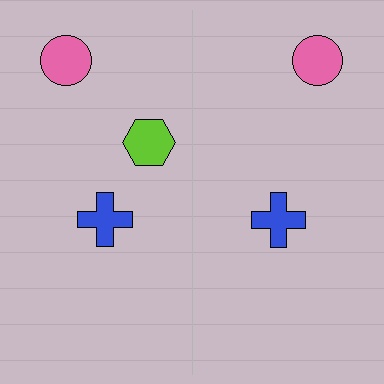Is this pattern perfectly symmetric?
No, the pattern is not perfectly symmetric. A lime hexagon is missing from the right side.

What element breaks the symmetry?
A lime hexagon is missing from the right side.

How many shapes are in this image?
There are 5 shapes in this image.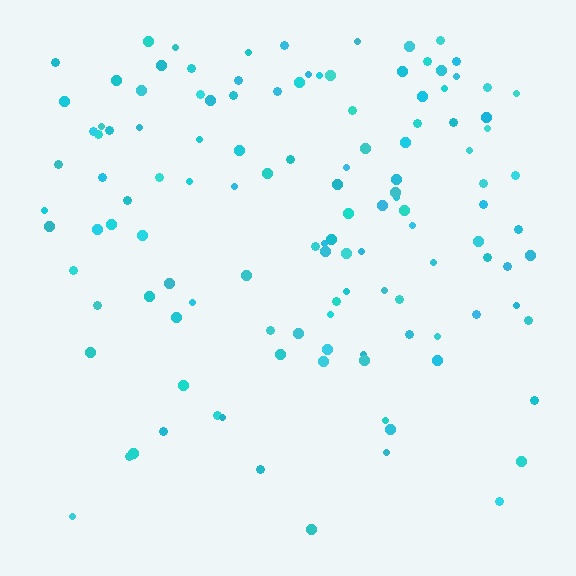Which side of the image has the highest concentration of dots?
The top.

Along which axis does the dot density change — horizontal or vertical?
Vertical.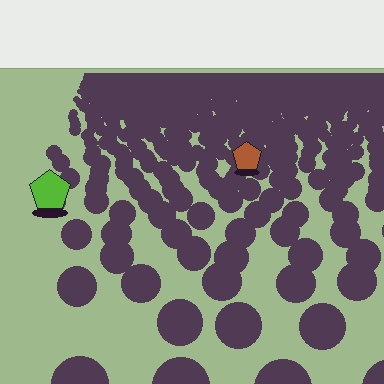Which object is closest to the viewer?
The lime pentagon is closest. The texture marks near it are larger and more spread out.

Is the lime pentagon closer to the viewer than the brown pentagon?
Yes. The lime pentagon is closer — you can tell from the texture gradient: the ground texture is coarser near it.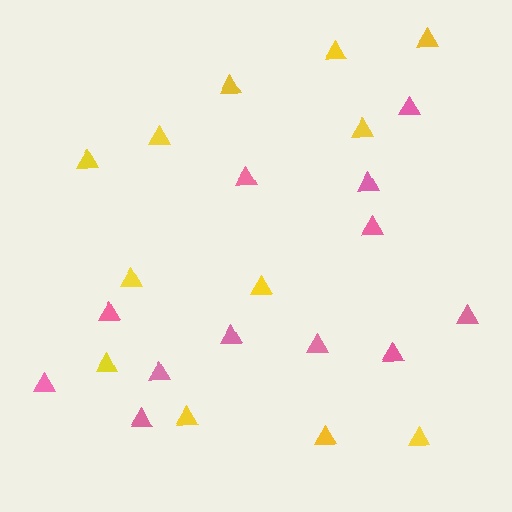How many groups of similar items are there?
There are 2 groups: one group of yellow triangles (12) and one group of pink triangles (12).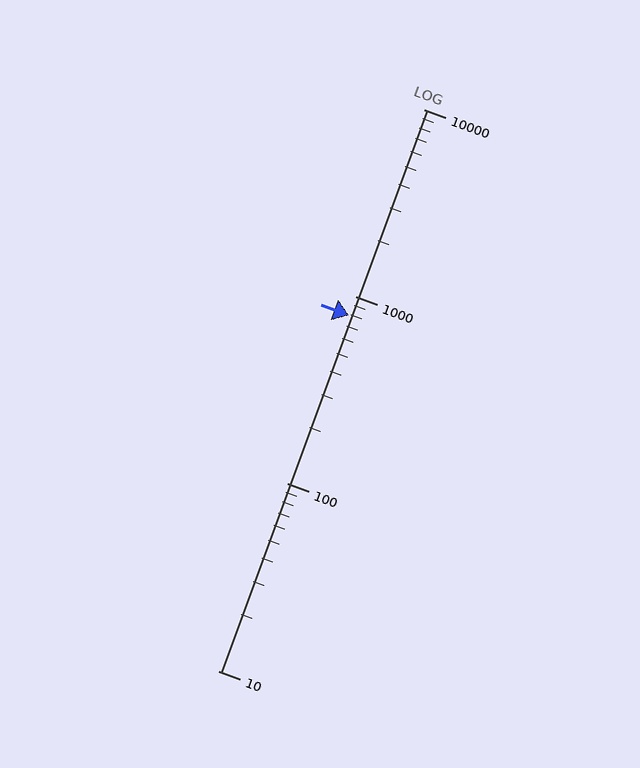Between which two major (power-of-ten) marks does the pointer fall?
The pointer is between 100 and 1000.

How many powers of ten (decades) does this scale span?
The scale spans 3 decades, from 10 to 10000.